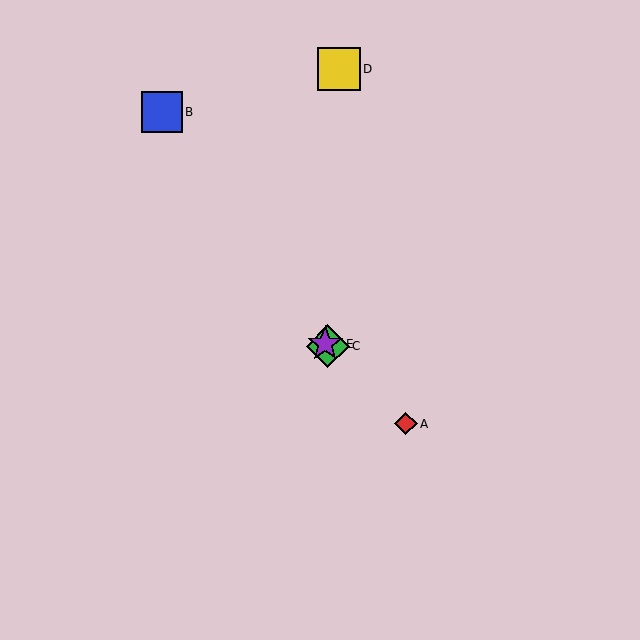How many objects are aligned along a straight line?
3 objects (A, C, E) are aligned along a straight line.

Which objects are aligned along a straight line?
Objects A, C, E are aligned along a straight line.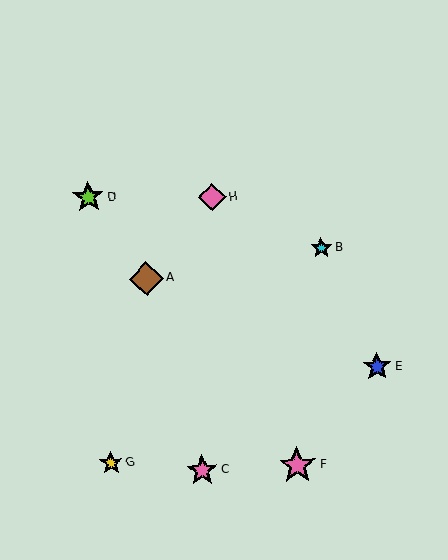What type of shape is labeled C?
Shape C is a pink star.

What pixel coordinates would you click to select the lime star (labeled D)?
Click at (88, 197) to select the lime star D.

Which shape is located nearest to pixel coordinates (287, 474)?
The pink star (labeled F) at (298, 465) is nearest to that location.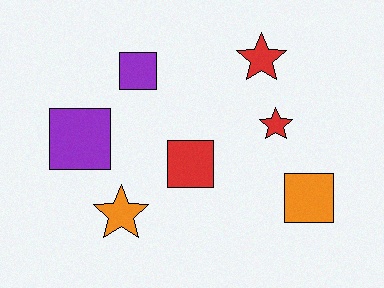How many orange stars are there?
There is 1 orange star.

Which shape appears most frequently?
Square, with 4 objects.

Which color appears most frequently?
Red, with 3 objects.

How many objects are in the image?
There are 7 objects.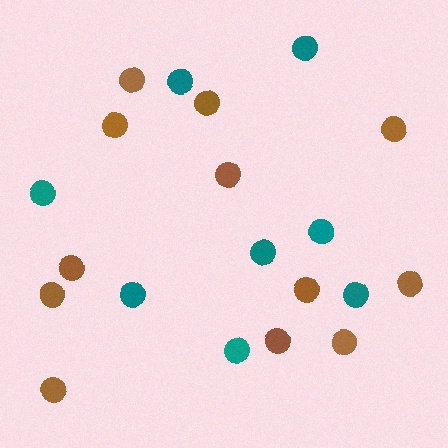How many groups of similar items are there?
There are 2 groups: one group of brown circles (12) and one group of teal circles (8).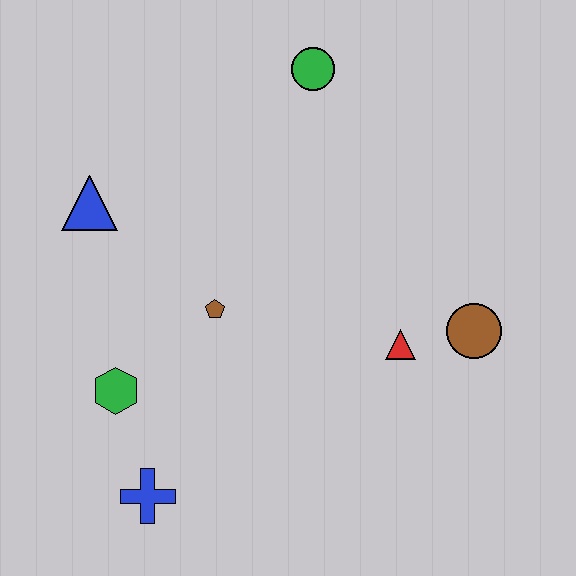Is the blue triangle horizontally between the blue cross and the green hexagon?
No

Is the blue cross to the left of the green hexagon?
No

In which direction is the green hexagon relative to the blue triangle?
The green hexagon is below the blue triangle.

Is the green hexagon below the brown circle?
Yes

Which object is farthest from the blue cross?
The green circle is farthest from the blue cross.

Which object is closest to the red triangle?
The brown circle is closest to the red triangle.